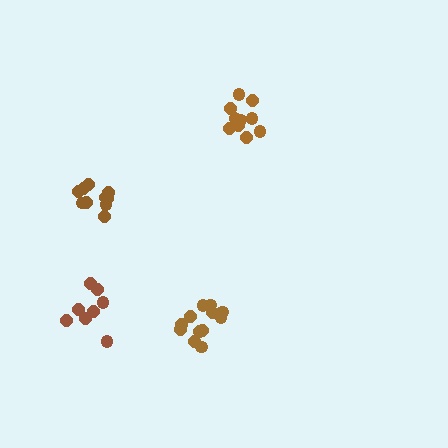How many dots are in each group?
Group 1: 12 dots, Group 2: 10 dots, Group 3: 10 dots, Group 4: 8 dots (40 total).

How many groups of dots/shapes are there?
There are 4 groups.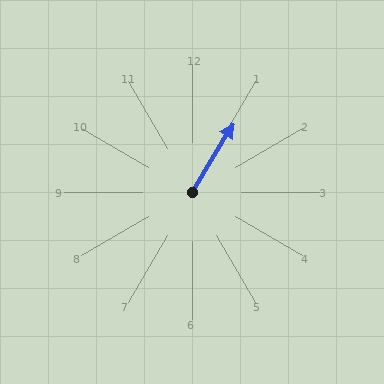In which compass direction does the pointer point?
Northeast.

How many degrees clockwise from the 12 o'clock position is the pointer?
Approximately 31 degrees.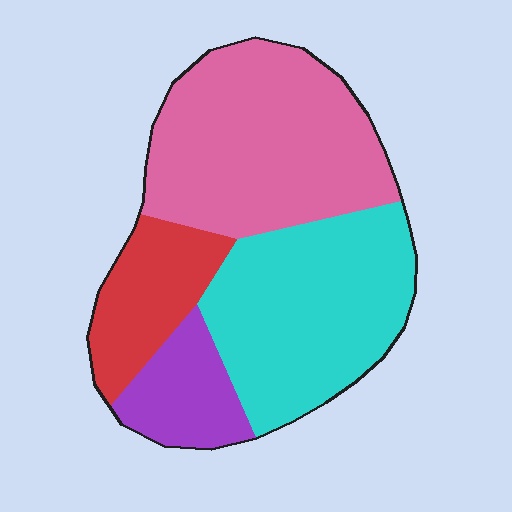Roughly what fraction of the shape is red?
Red takes up less than a quarter of the shape.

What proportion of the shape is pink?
Pink takes up about three eighths (3/8) of the shape.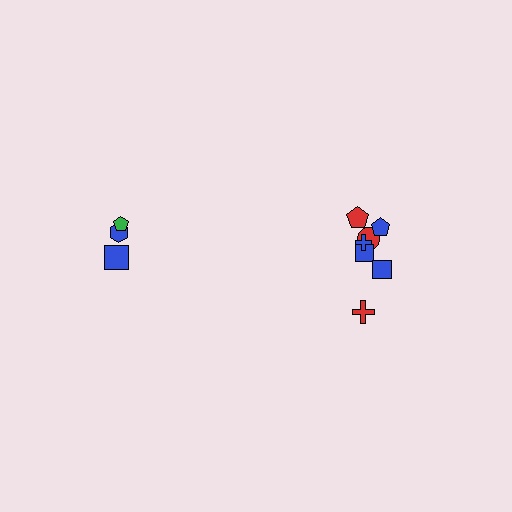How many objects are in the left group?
There are 3 objects.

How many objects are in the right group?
There are 7 objects.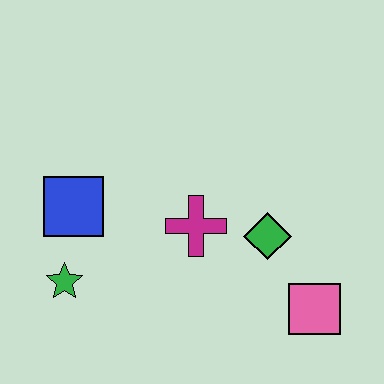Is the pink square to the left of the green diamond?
No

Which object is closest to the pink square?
The green diamond is closest to the pink square.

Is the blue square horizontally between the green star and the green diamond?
Yes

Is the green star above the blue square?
No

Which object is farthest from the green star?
The pink square is farthest from the green star.